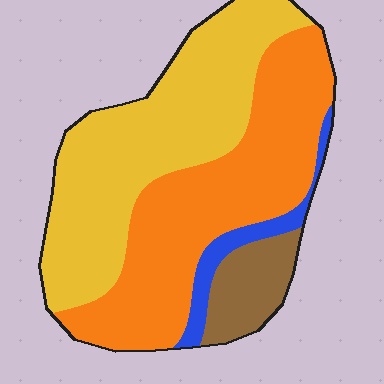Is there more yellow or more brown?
Yellow.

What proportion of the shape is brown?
Brown takes up less than a quarter of the shape.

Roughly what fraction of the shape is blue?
Blue takes up less than a sixth of the shape.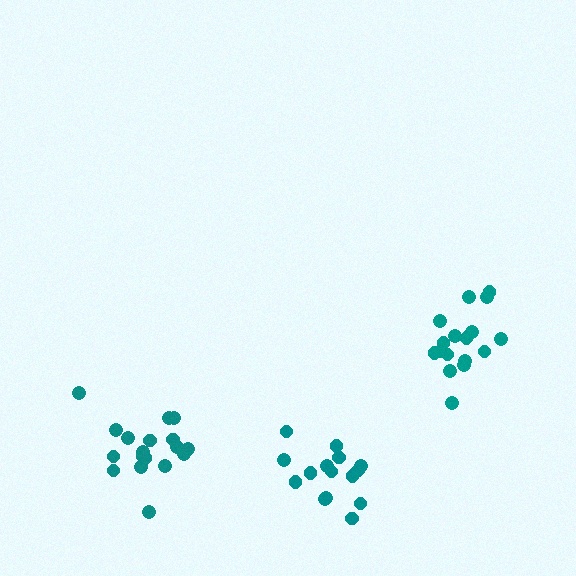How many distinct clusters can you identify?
There are 3 distinct clusters.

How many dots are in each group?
Group 1: 17 dots, Group 2: 18 dots, Group 3: 15 dots (50 total).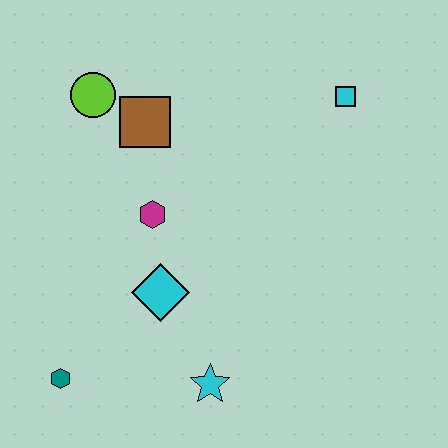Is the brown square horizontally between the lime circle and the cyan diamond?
Yes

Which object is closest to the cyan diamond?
The magenta hexagon is closest to the cyan diamond.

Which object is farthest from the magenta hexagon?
The cyan square is farthest from the magenta hexagon.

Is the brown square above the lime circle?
No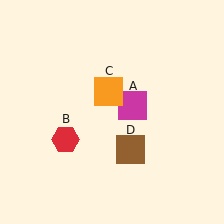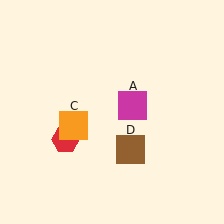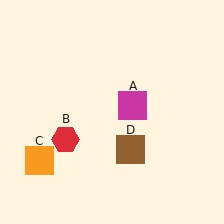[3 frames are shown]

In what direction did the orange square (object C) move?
The orange square (object C) moved down and to the left.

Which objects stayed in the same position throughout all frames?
Magenta square (object A) and red hexagon (object B) and brown square (object D) remained stationary.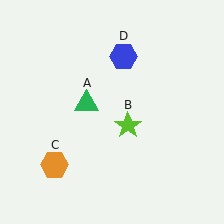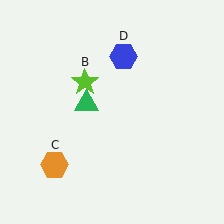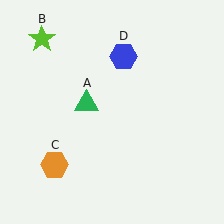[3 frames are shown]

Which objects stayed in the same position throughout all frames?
Green triangle (object A) and orange hexagon (object C) and blue hexagon (object D) remained stationary.